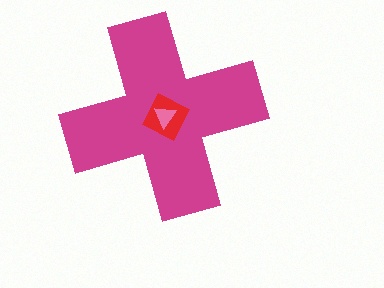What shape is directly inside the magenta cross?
The red diamond.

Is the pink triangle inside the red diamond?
Yes.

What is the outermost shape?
The magenta cross.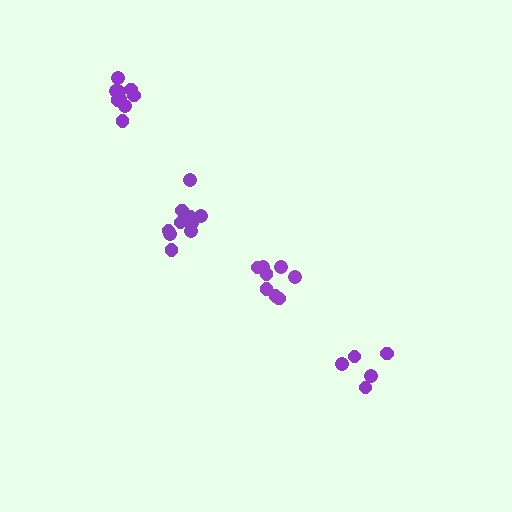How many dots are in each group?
Group 1: 8 dots, Group 2: 11 dots, Group 3: 5 dots, Group 4: 10 dots (34 total).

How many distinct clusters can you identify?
There are 4 distinct clusters.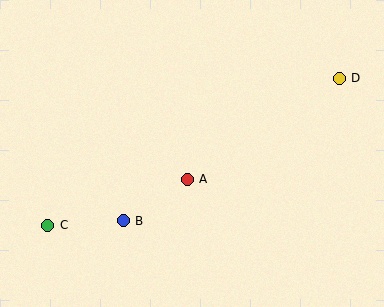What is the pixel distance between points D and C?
The distance between D and C is 327 pixels.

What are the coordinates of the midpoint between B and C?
The midpoint between B and C is at (85, 223).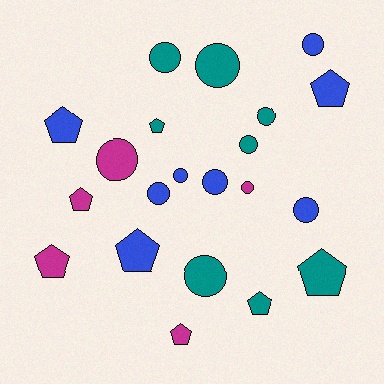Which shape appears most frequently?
Circle, with 12 objects.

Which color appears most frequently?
Blue, with 8 objects.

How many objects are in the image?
There are 21 objects.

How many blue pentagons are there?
There are 3 blue pentagons.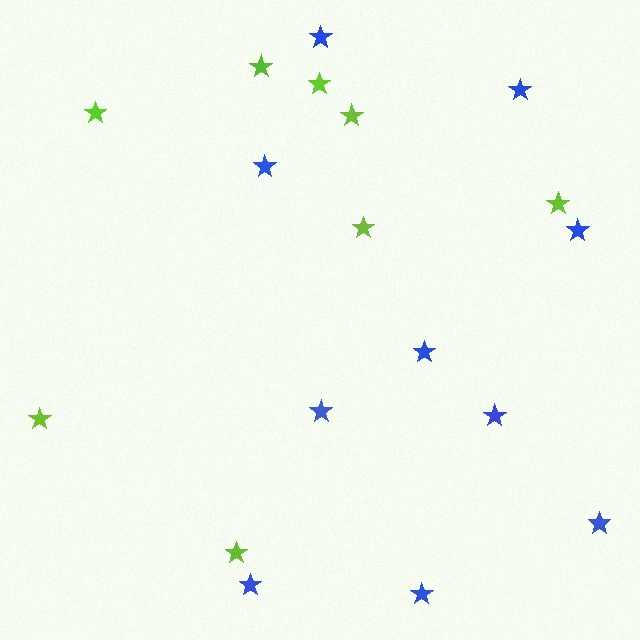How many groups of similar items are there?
There are 2 groups: one group of lime stars (8) and one group of blue stars (10).